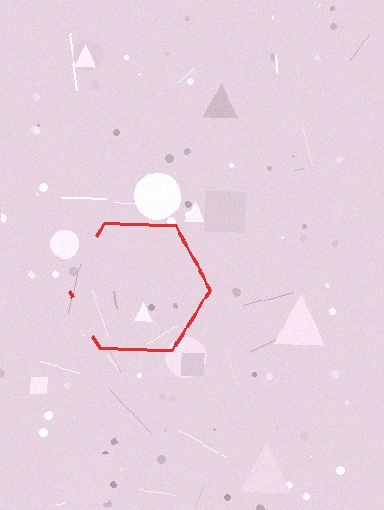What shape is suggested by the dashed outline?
The dashed outline suggests a hexagon.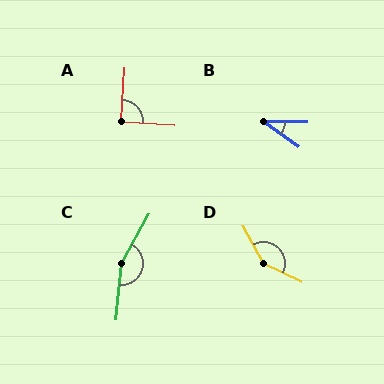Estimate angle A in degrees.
Approximately 90 degrees.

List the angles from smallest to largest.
B (35°), A (90°), D (143°), C (156°).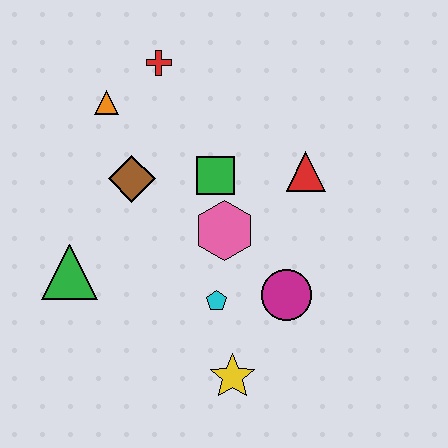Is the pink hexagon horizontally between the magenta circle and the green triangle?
Yes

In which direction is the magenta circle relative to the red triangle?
The magenta circle is below the red triangle.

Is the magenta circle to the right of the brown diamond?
Yes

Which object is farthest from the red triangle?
The green triangle is farthest from the red triangle.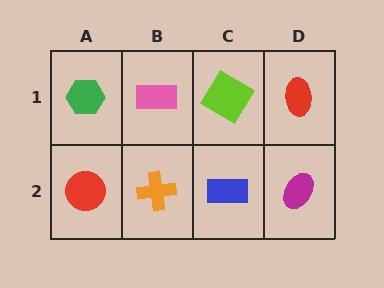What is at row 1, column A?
A green hexagon.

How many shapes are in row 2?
4 shapes.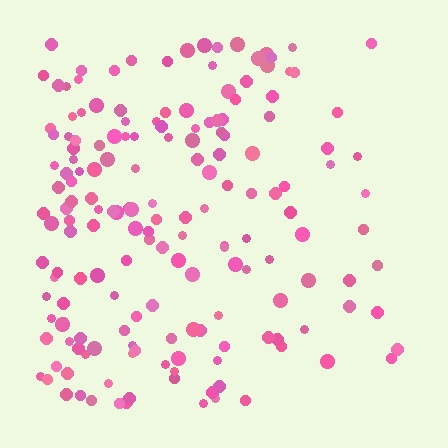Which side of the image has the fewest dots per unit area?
The right.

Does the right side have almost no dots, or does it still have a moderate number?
Still a moderate number, just noticeably fewer than the left.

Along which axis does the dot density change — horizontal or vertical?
Horizontal.